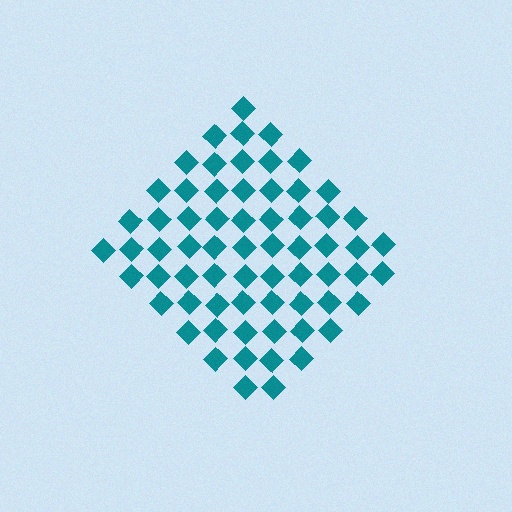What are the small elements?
The small elements are diamonds.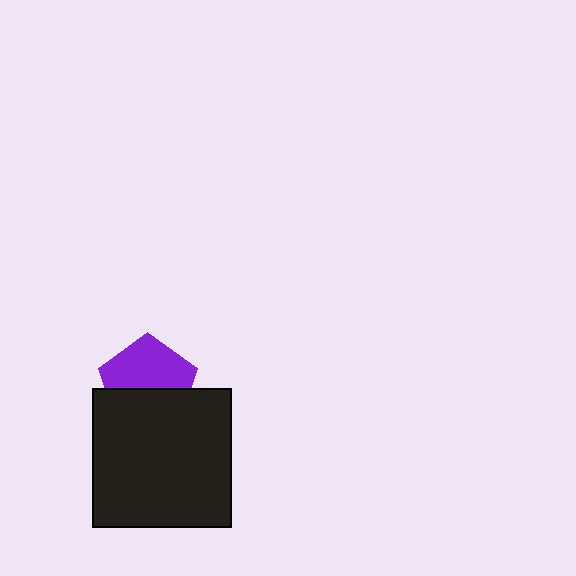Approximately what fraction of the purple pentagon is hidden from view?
Roughly 45% of the purple pentagon is hidden behind the black square.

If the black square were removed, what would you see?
You would see the complete purple pentagon.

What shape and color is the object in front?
The object in front is a black square.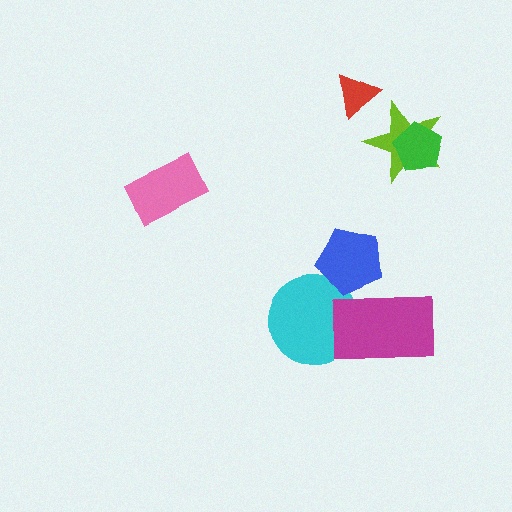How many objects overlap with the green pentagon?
1 object overlaps with the green pentagon.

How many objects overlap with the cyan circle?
2 objects overlap with the cyan circle.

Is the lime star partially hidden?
Yes, it is partially covered by another shape.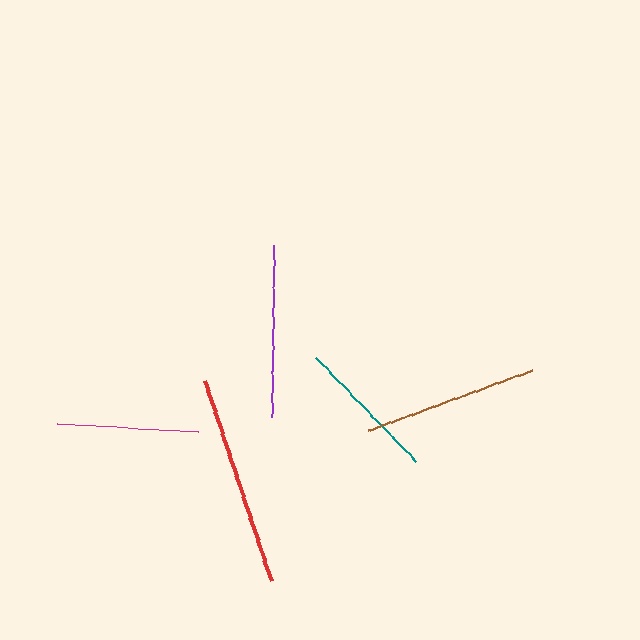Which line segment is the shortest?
The magenta line is the shortest at approximately 141 pixels.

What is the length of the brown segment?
The brown segment is approximately 174 pixels long.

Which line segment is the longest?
The red line is the longest at approximately 211 pixels.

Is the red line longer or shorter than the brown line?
The red line is longer than the brown line.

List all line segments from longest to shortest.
From longest to shortest: red, brown, purple, teal, magenta.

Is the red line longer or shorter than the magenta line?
The red line is longer than the magenta line.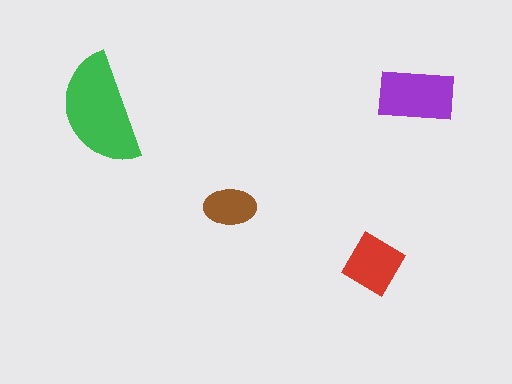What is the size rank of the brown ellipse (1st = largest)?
4th.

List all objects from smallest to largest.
The brown ellipse, the red diamond, the purple rectangle, the green semicircle.